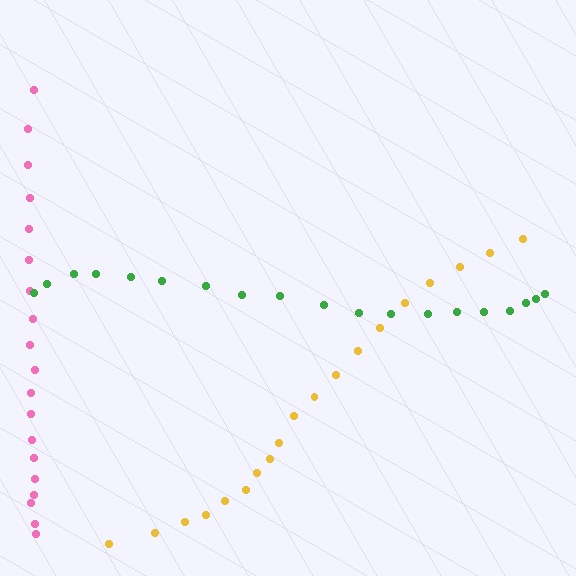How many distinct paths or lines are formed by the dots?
There are 3 distinct paths.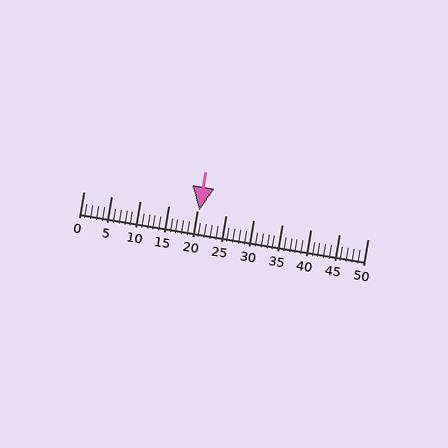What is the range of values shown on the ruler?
The ruler shows values from 0 to 50.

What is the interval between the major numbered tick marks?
The major tick marks are spaced 5 units apart.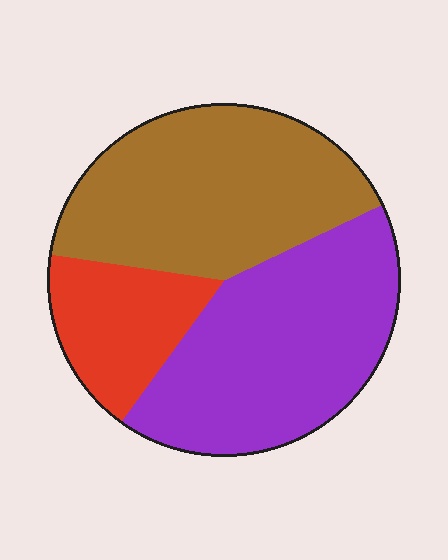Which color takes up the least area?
Red, at roughly 15%.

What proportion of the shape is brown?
Brown takes up between a quarter and a half of the shape.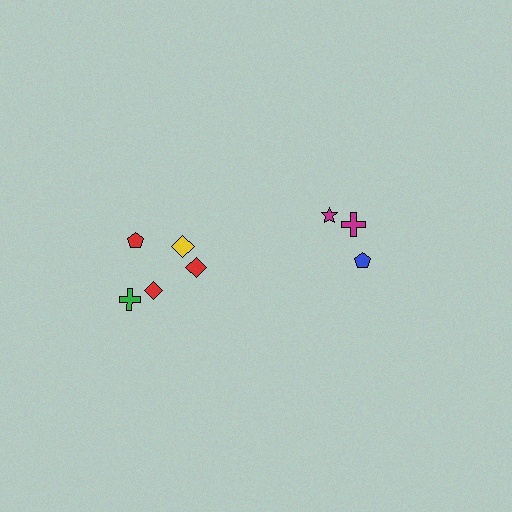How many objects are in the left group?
There are 5 objects.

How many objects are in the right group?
There are 3 objects.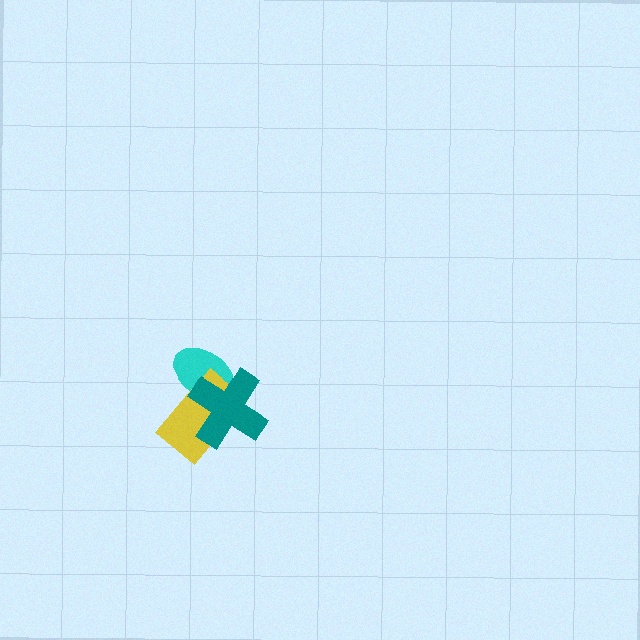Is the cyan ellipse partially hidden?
Yes, it is partially covered by another shape.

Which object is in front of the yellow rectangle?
The teal cross is in front of the yellow rectangle.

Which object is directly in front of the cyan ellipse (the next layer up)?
The yellow rectangle is directly in front of the cyan ellipse.